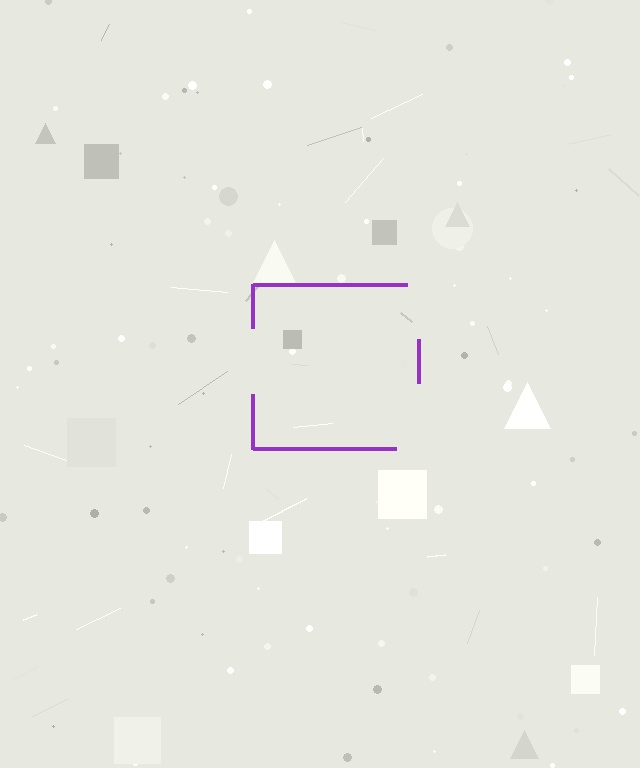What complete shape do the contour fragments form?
The contour fragments form a square.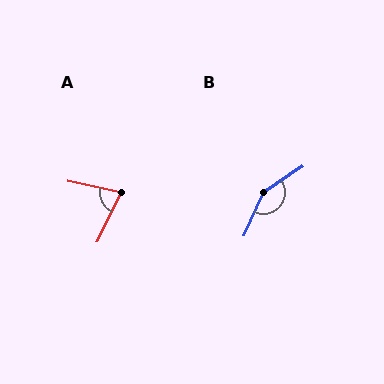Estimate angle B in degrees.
Approximately 148 degrees.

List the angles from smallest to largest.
A (76°), B (148°).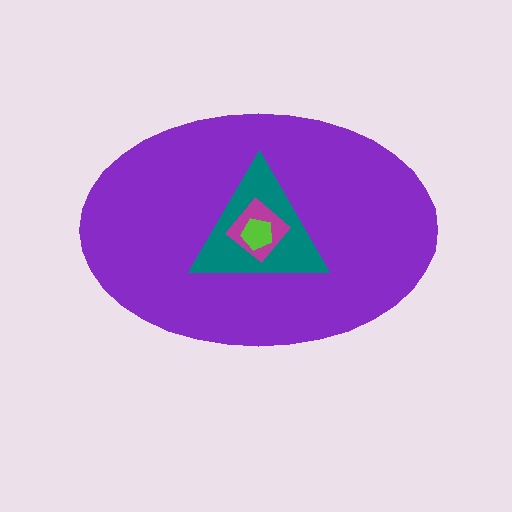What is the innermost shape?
The lime pentagon.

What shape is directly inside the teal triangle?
The magenta diamond.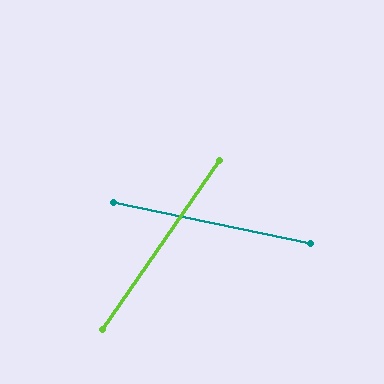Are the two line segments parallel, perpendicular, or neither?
Neither parallel nor perpendicular — they differ by about 67°.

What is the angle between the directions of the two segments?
Approximately 67 degrees.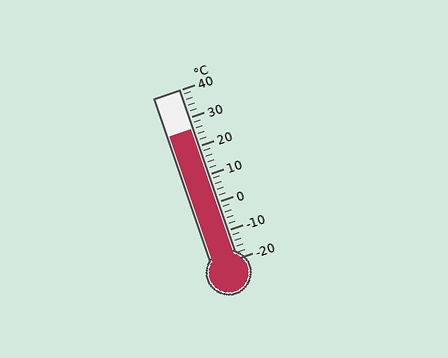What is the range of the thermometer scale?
The thermometer scale ranges from -20°C to 40°C.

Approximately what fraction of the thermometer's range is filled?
The thermometer is filled to approximately 75% of its range.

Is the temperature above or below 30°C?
The temperature is below 30°C.